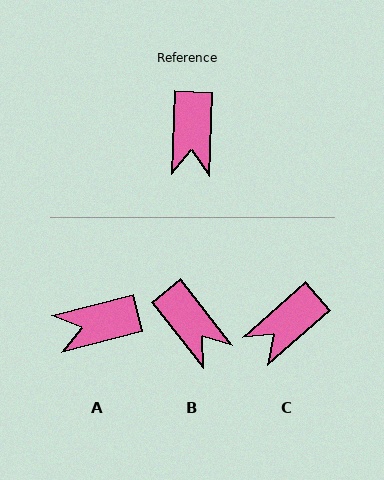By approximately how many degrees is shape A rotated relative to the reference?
Approximately 73 degrees clockwise.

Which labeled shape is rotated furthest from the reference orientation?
A, about 73 degrees away.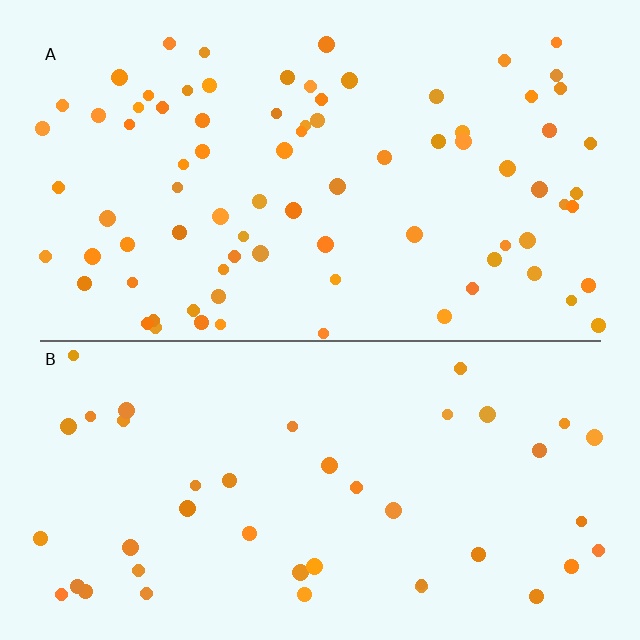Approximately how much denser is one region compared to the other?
Approximately 1.9× — region A over region B.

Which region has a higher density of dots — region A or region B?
A (the top).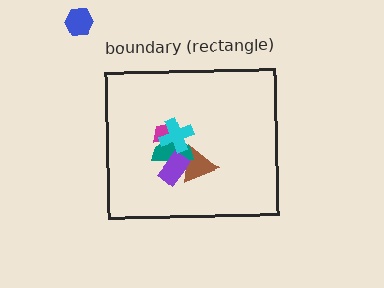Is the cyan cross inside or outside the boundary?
Inside.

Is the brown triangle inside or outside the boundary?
Inside.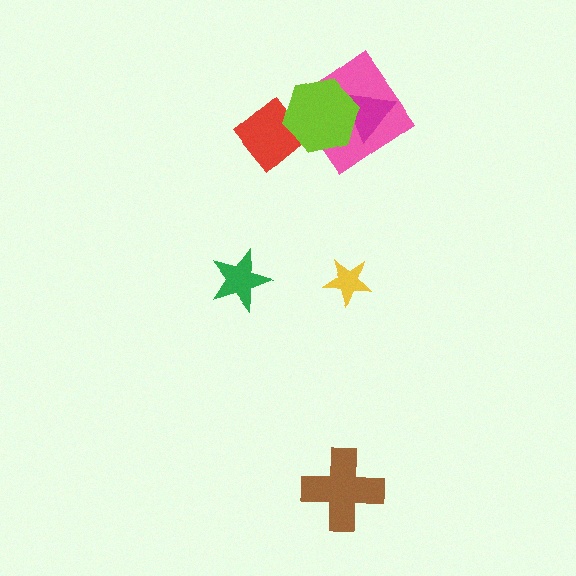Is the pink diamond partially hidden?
Yes, it is partially covered by another shape.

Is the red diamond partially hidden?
Yes, it is partially covered by another shape.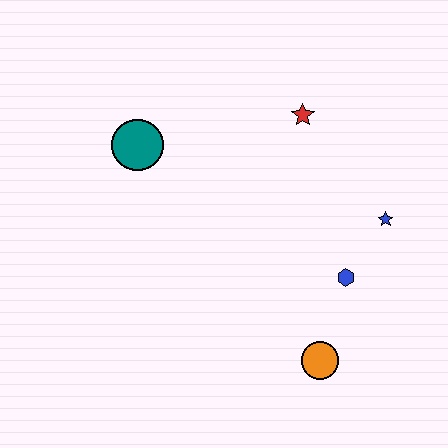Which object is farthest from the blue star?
The teal circle is farthest from the blue star.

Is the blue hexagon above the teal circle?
No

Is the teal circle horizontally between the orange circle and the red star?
No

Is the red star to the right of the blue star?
No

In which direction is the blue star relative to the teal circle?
The blue star is to the right of the teal circle.